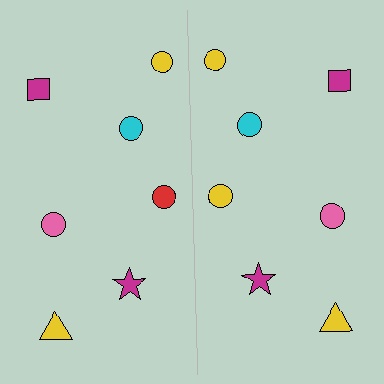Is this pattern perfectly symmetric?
No, the pattern is not perfectly symmetric. The yellow circle on the right side breaks the symmetry — its mirror counterpart is red.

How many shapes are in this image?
There are 14 shapes in this image.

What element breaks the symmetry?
The yellow circle on the right side breaks the symmetry — its mirror counterpart is red.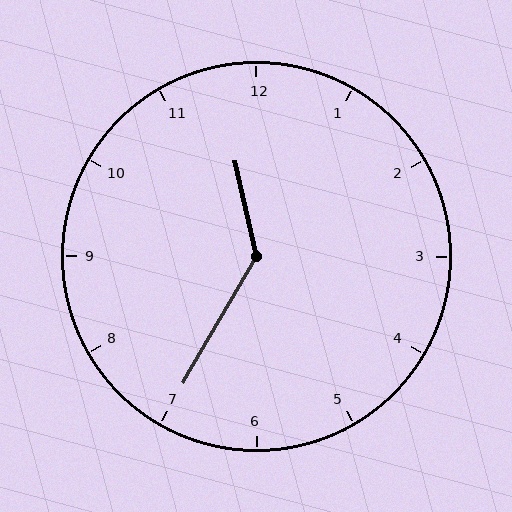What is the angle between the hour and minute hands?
Approximately 138 degrees.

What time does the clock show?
11:35.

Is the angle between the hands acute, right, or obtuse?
It is obtuse.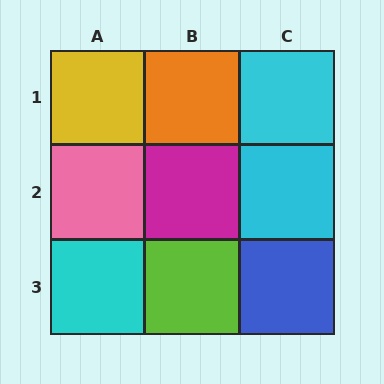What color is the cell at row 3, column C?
Blue.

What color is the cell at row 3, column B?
Lime.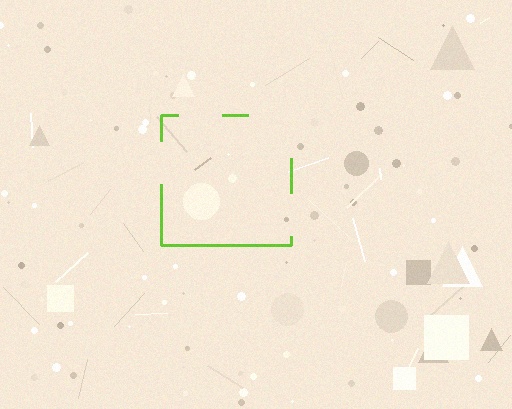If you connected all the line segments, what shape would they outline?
They would outline a square.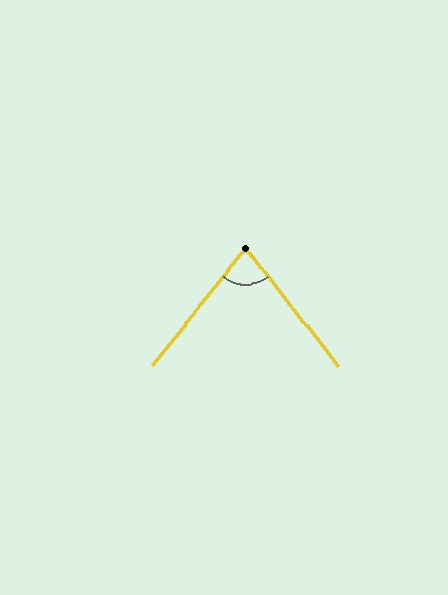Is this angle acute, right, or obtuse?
It is acute.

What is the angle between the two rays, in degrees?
Approximately 76 degrees.